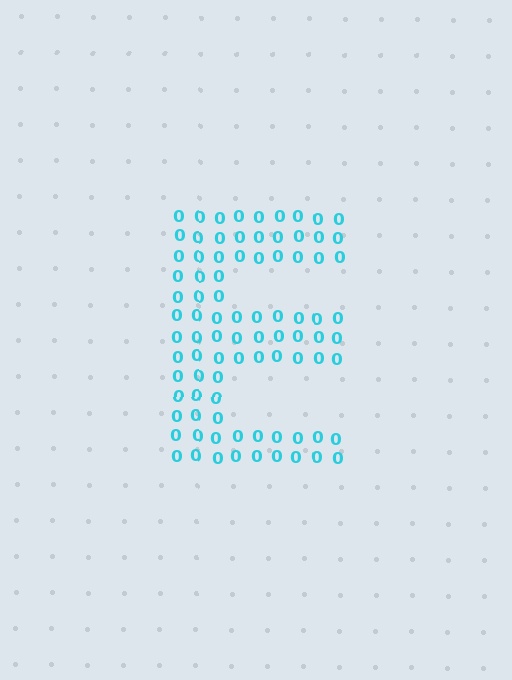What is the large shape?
The large shape is the letter E.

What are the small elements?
The small elements are digit 0's.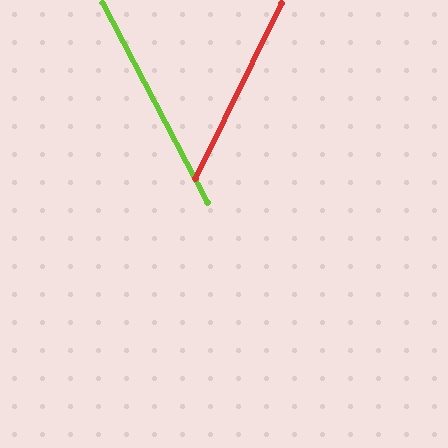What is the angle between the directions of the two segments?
Approximately 54 degrees.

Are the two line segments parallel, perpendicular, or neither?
Neither parallel nor perpendicular — they differ by about 54°.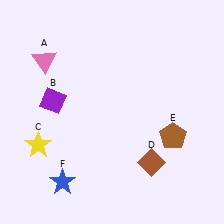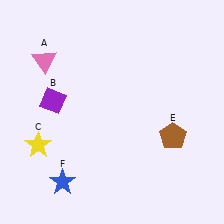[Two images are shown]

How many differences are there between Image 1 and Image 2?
There is 1 difference between the two images.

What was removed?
The brown diamond (D) was removed in Image 2.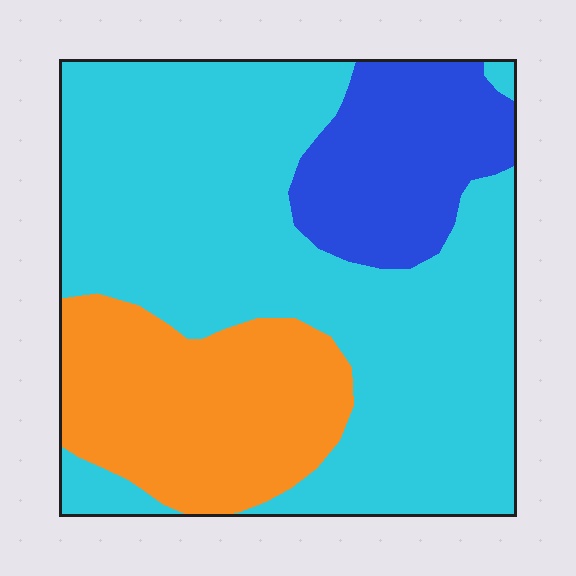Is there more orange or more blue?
Orange.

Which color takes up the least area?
Blue, at roughly 15%.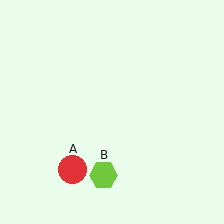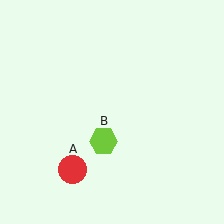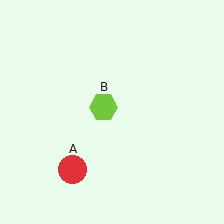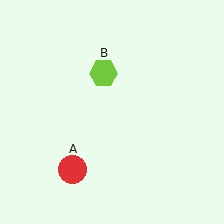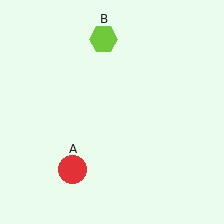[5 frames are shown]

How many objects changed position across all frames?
1 object changed position: lime hexagon (object B).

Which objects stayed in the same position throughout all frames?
Red circle (object A) remained stationary.